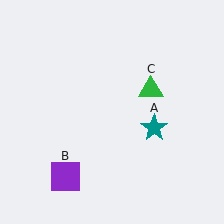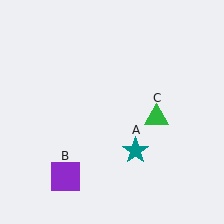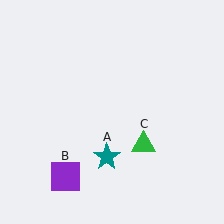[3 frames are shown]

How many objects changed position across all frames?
2 objects changed position: teal star (object A), green triangle (object C).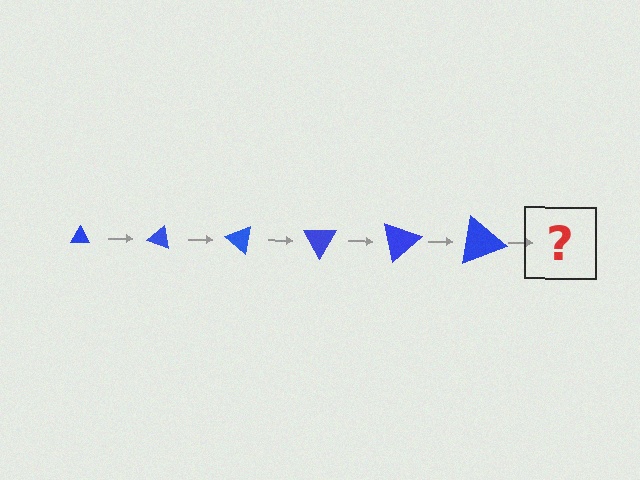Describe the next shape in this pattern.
It should be a triangle, larger than the previous one and rotated 120 degrees from the start.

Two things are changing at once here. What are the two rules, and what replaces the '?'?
The two rules are that the triangle grows larger each step and it rotates 20 degrees each step. The '?' should be a triangle, larger than the previous one and rotated 120 degrees from the start.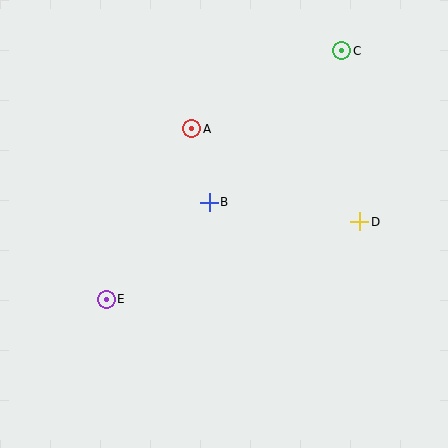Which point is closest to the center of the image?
Point B at (209, 202) is closest to the center.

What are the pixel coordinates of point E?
Point E is at (106, 299).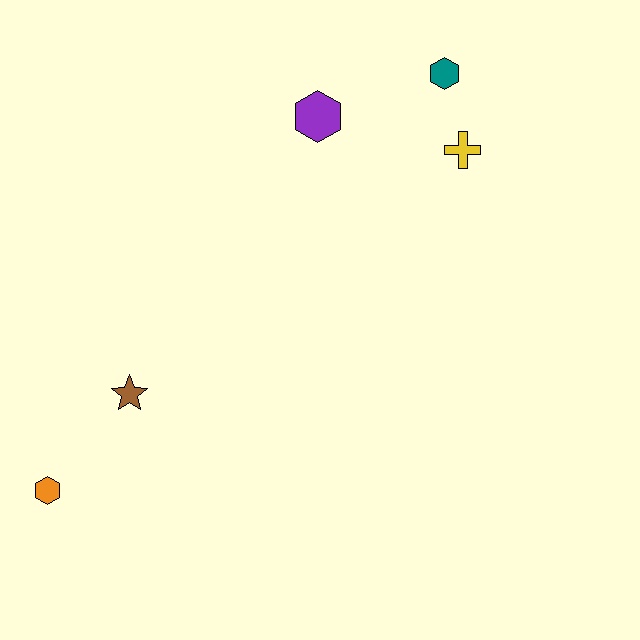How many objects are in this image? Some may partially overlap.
There are 5 objects.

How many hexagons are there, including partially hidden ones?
There are 3 hexagons.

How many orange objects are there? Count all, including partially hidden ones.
There is 1 orange object.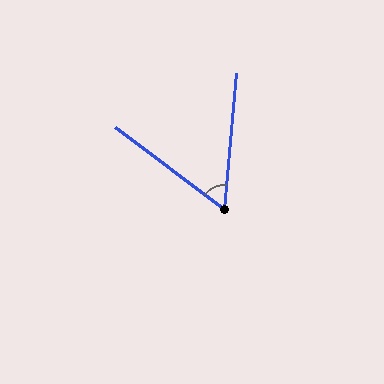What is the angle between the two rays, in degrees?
Approximately 58 degrees.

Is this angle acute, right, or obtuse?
It is acute.